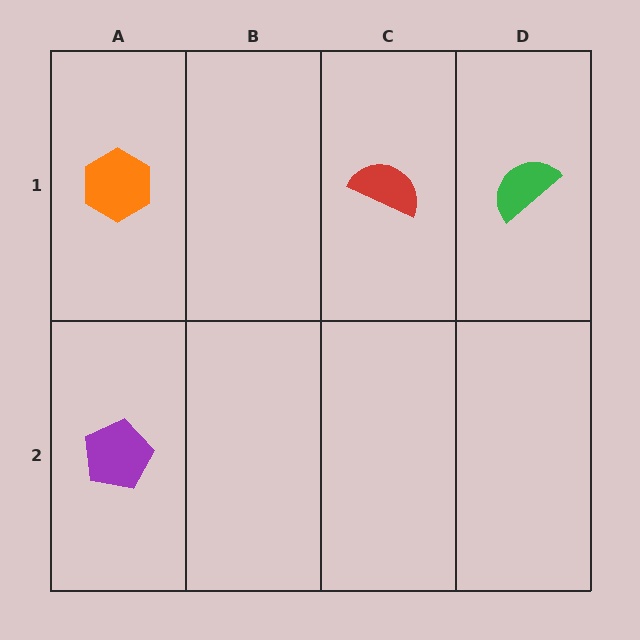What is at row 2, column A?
A purple pentagon.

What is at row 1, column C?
A red semicircle.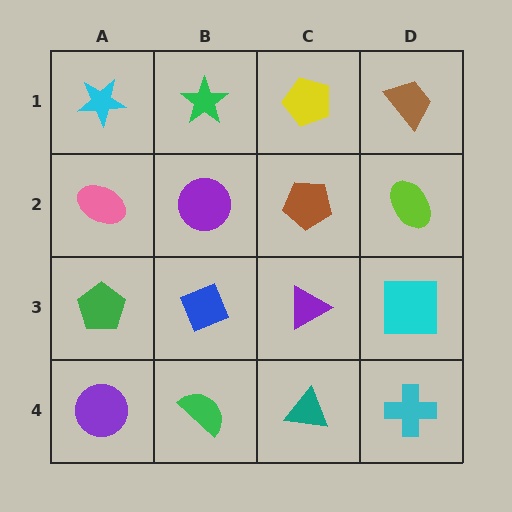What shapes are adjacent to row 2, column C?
A yellow pentagon (row 1, column C), a purple triangle (row 3, column C), a purple circle (row 2, column B), a lime ellipse (row 2, column D).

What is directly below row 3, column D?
A cyan cross.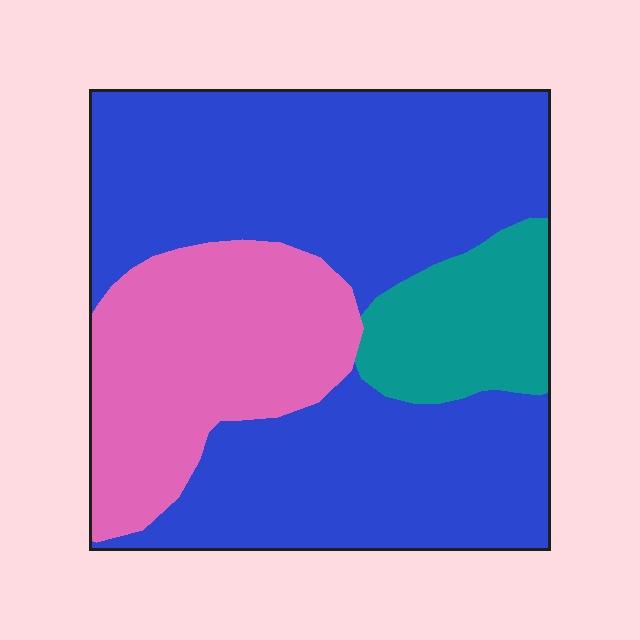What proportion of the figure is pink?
Pink covers around 25% of the figure.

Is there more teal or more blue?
Blue.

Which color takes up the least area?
Teal, at roughly 10%.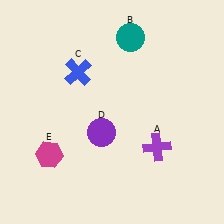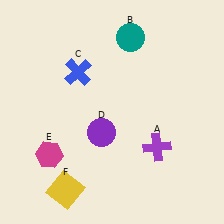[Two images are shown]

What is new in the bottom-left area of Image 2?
A yellow square (F) was added in the bottom-left area of Image 2.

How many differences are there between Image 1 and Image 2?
There is 1 difference between the two images.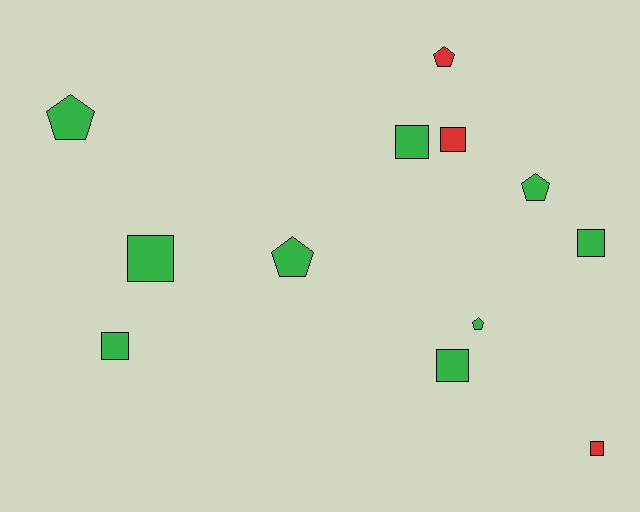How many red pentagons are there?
There is 1 red pentagon.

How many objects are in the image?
There are 12 objects.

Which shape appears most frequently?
Square, with 7 objects.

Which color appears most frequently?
Green, with 9 objects.